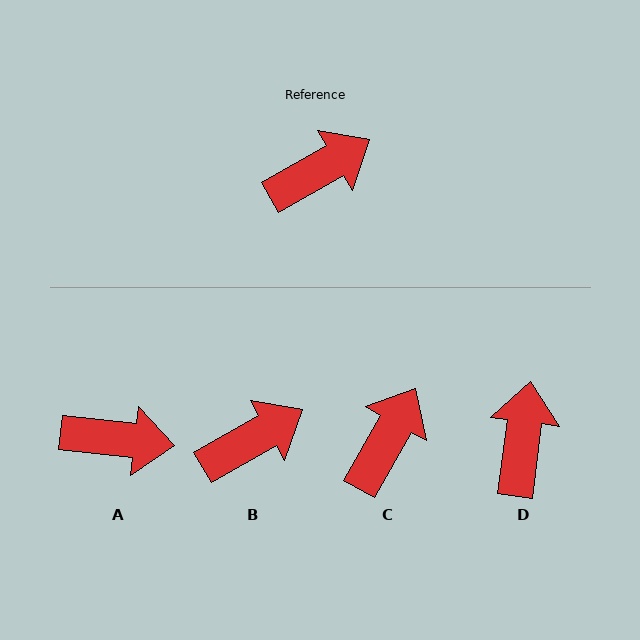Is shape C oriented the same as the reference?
No, it is off by about 30 degrees.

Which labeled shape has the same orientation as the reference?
B.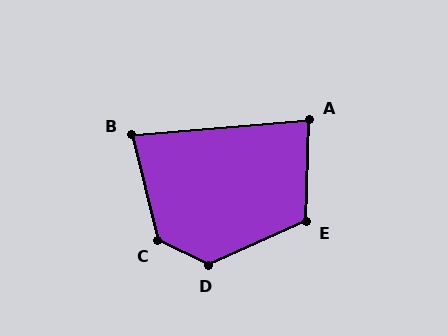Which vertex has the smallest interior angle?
B, at approximately 81 degrees.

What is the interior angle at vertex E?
Approximately 116 degrees (obtuse).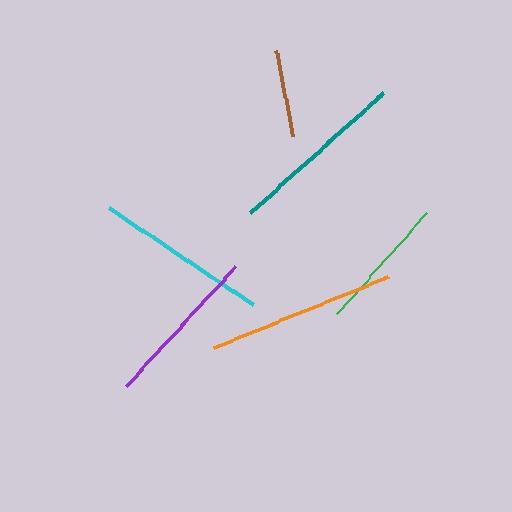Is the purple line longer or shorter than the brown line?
The purple line is longer than the brown line.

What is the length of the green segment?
The green segment is approximately 134 pixels long.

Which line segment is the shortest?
The brown line is the shortest at approximately 88 pixels.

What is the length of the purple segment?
The purple segment is approximately 162 pixels long.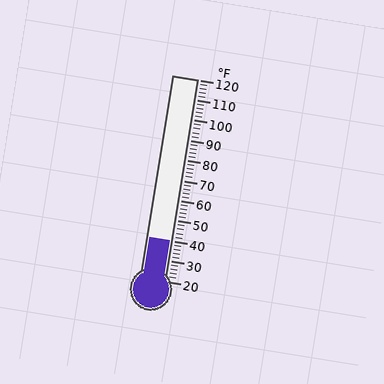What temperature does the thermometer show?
The thermometer shows approximately 40°F.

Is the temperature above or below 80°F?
The temperature is below 80°F.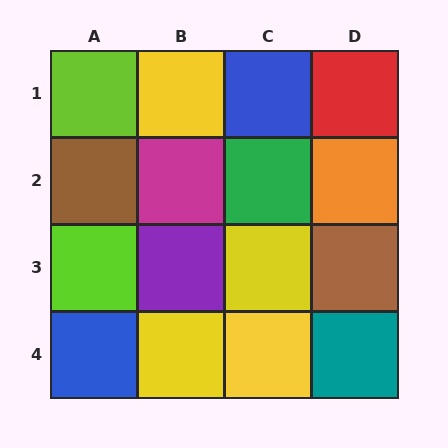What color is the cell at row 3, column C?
Yellow.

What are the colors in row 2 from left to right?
Brown, magenta, green, orange.